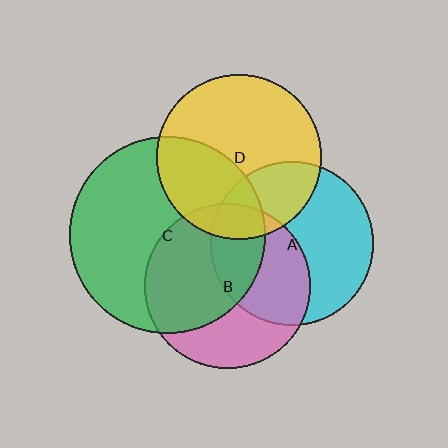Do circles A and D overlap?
Yes.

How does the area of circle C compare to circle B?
Approximately 1.4 times.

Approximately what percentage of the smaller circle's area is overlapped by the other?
Approximately 25%.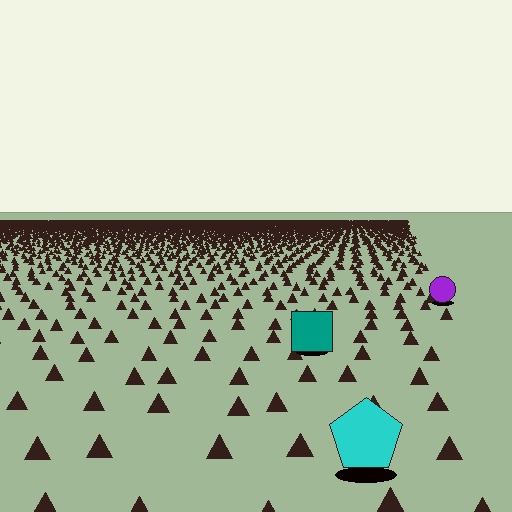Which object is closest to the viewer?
The cyan pentagon is closest. The texture marks near it are larger and more spread out.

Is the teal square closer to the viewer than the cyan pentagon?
No. The cyan pentagon is closer — you can tell from the texture gradient: the ground texture is coarser near it.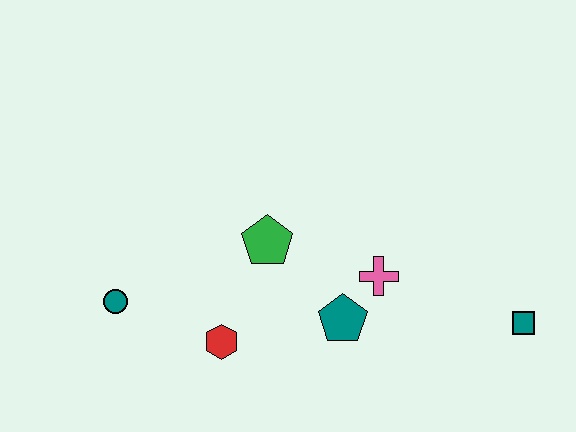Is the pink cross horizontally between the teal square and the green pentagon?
Yes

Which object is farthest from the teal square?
The teal circle is farthest from the teal square.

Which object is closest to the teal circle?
The red hexagon is closest to the teal circle.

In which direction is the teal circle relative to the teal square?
The teal circle is to the left of the teal square.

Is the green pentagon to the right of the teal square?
No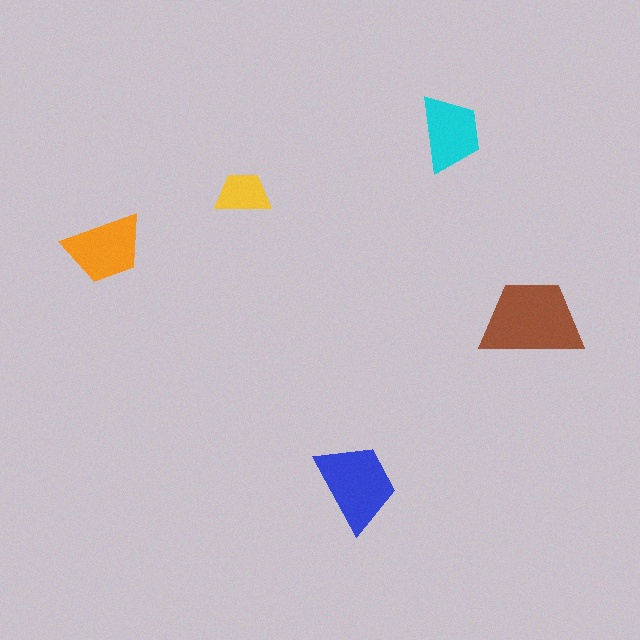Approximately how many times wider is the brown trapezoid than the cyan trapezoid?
About 1.5 times wider.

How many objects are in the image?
There are 5 objects in the image.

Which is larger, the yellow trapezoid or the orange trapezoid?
The orange one.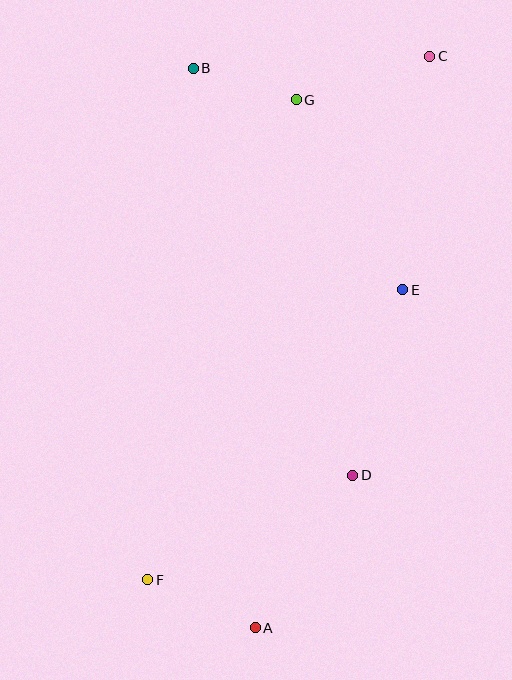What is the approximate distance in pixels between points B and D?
The distance between B and D is approximately 438 pixels.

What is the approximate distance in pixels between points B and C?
The distance between B and C is approximately 237 pixels.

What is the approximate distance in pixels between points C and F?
The distance between C and F is approximately 595 pixels.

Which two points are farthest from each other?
Points A and C are farthest from each other.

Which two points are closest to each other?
Points B and G are closest to each other.